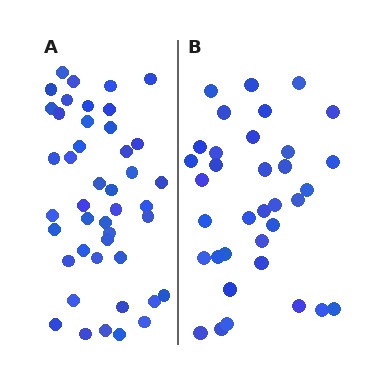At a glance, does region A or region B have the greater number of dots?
Region A (the left region) has more dots.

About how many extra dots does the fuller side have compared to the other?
Region A has roughly 8 or so more dots than region B.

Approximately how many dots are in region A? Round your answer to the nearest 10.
About 40 dots. (The exact count is 44, which rounds to 40.)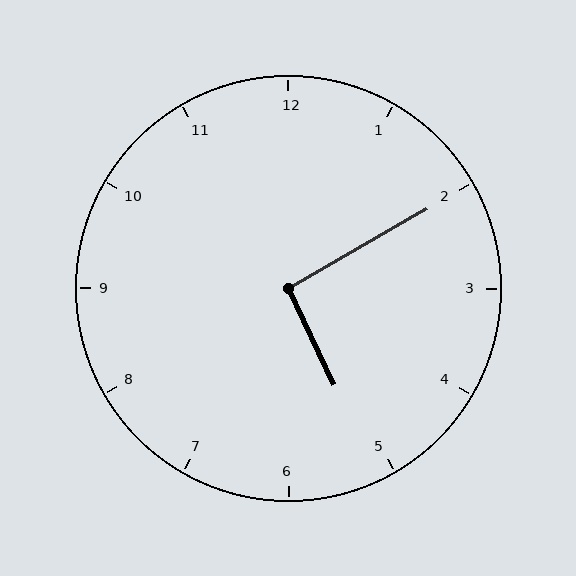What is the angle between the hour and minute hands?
Approximately 95 degrees.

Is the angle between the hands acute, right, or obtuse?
It is right.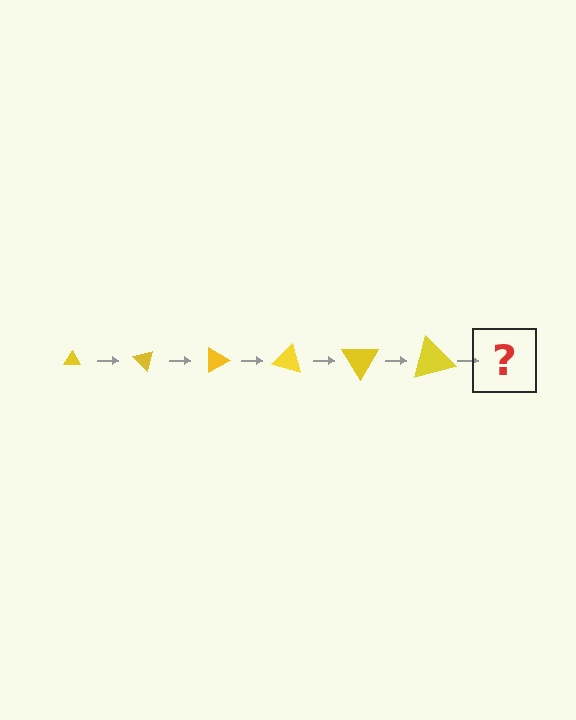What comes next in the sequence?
The next element should be a triangle, larger than the previous one and rotated 270 degrees from the start.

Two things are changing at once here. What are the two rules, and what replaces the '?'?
The two rules are that the triangle grows larger each step and it rotates 45 degrees each step. The '?' should be a triangle, larger than the previous one and rotated 270 degrees from the start.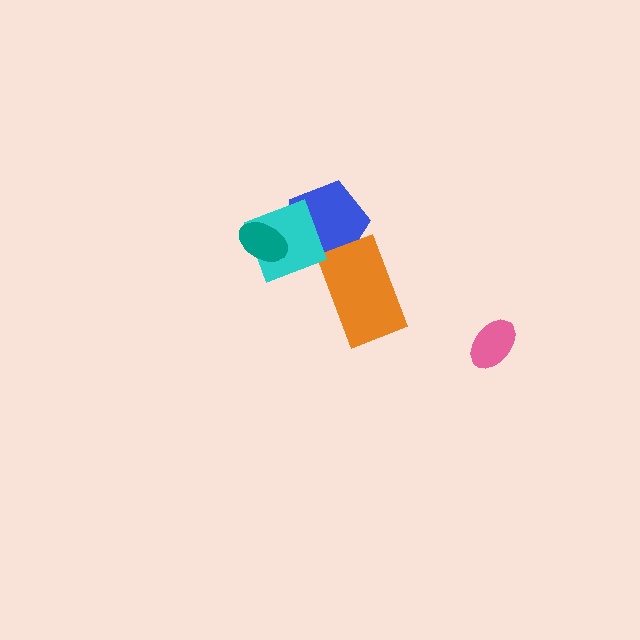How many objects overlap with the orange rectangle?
1 object overlaps with the orange rectangle.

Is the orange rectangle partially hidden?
No, no other shape covers it.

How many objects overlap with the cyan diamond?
2 objects overlap with the cyan diamond.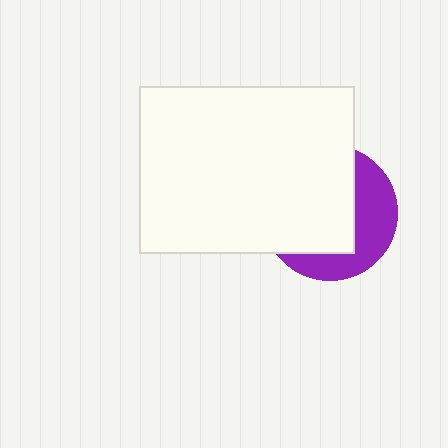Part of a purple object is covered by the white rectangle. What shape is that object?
It is a circle.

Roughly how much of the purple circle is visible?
A small part of it is visible (roughly 38%).